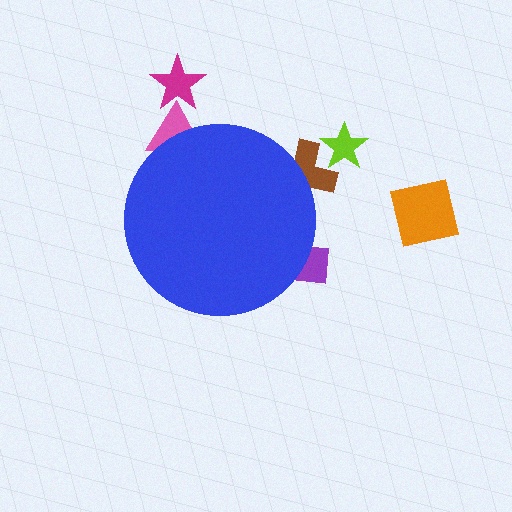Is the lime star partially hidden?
No, the lime star is fully visible.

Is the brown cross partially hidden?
Yes, the brown cross is partially hidden behind the blue circle.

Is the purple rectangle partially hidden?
Yes, the purple rectangle is partially hidden behind the blue circle.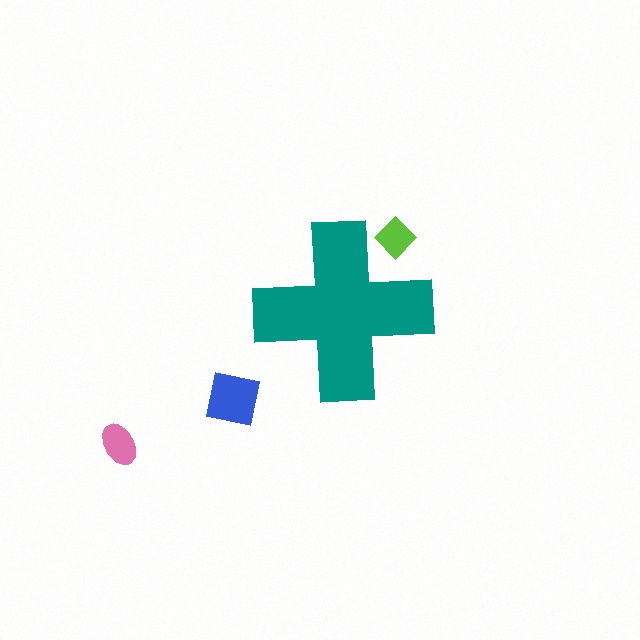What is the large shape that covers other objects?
A teal cross.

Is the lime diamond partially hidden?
Yes, the lime diamond is partially hidden behind the teal cross.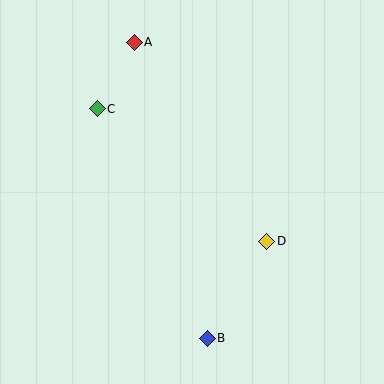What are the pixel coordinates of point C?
Point C is at (97, 109).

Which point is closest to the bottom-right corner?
Point B is closest to the bottom-right corner.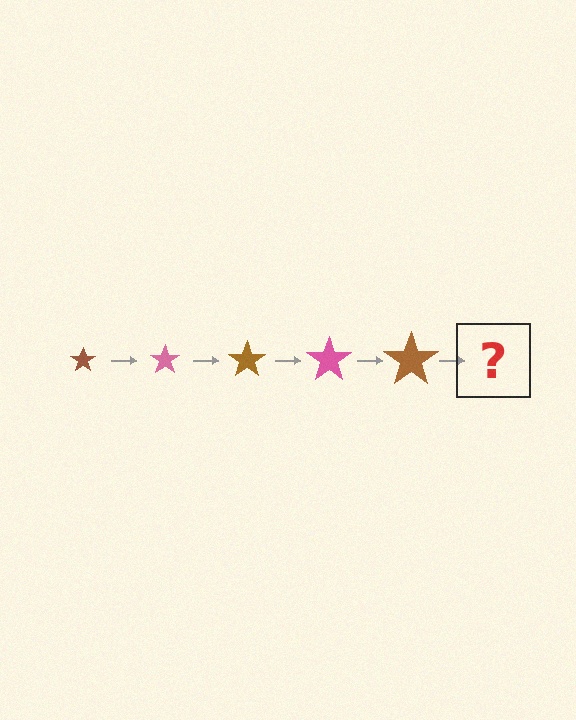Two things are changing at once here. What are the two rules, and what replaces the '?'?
The two rules are that the star grows larger each step and the color cycles through brown and pink. The '?' should be a pink star, larger than the previous one.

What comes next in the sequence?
The next element should be a pink star, larger than the previous one.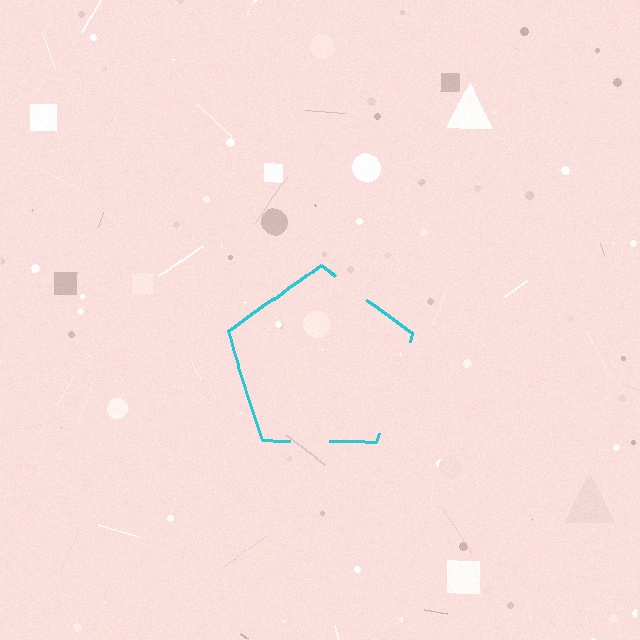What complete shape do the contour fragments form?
The contour fragments form a pentagon.